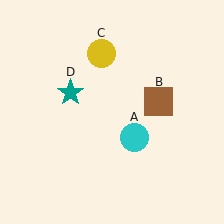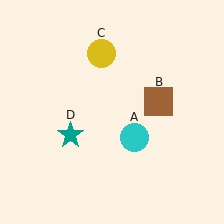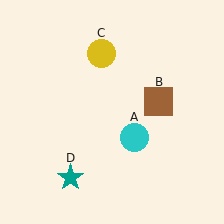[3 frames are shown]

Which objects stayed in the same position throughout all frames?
Cyan circle (object A) and brown square (object B) and yellow circle (object C) remained stationary.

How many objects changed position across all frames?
1 object changed position: teal star (object D).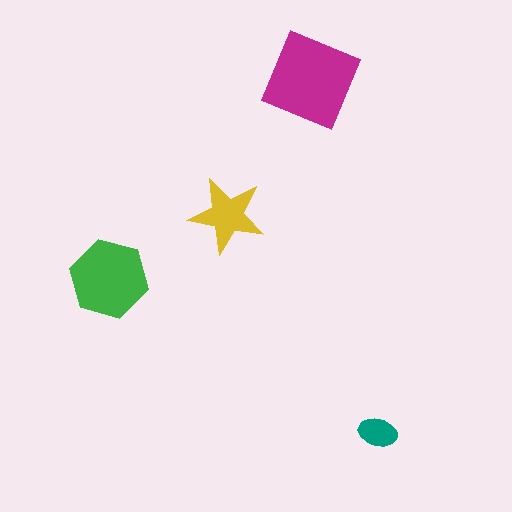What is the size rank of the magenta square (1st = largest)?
1st.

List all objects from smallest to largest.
The teal ellipse, the yellow star, the green hexagon, the magenta square.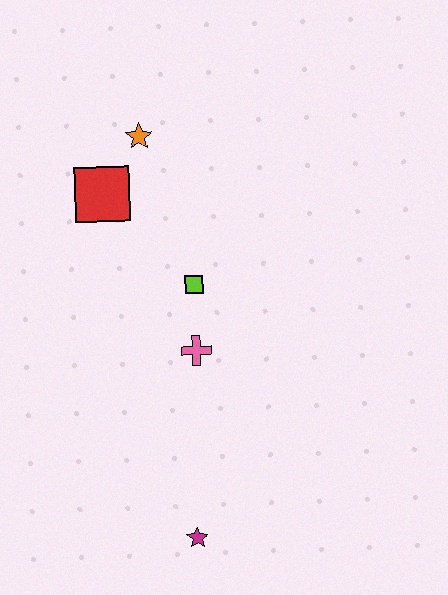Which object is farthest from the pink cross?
The orange star is farthest from the pink cross.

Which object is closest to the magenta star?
The pink cross is closest to the magenta star.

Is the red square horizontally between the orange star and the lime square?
No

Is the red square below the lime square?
No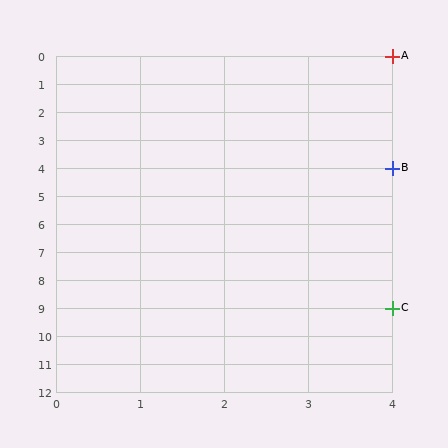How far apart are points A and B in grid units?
Points A and B are 4 rows apart.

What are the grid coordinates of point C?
Point C is at grid coordinates (4, 9).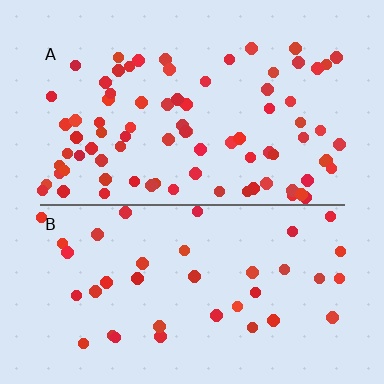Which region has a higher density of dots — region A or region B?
A (the top).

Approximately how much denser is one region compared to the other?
Approximately 2.1× — region A over region B.